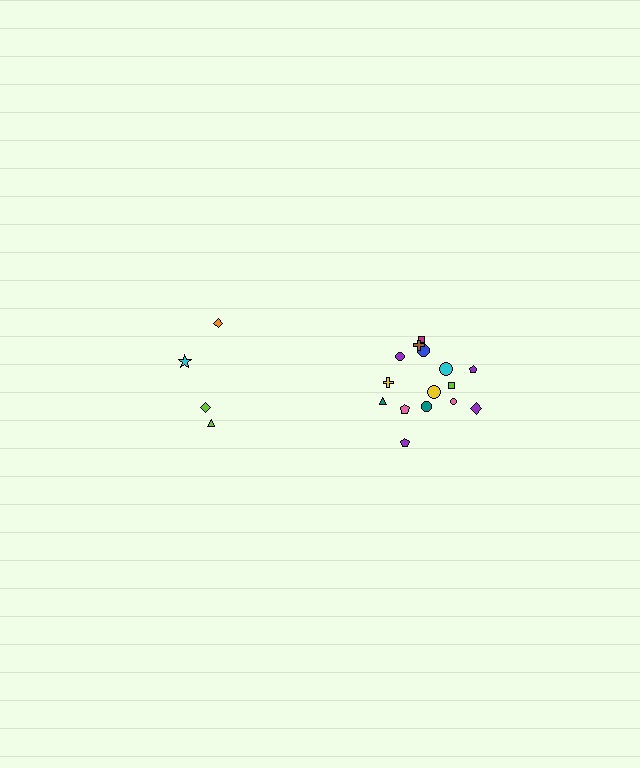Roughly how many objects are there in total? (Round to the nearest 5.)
Roughly 20 objects in total.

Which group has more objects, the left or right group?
The right group.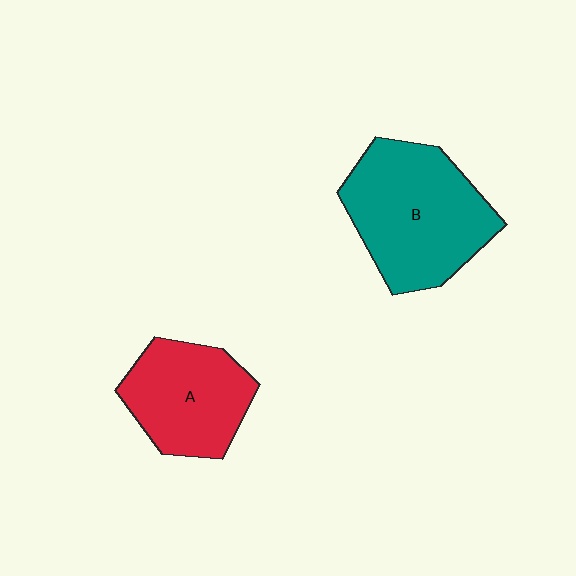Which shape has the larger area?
Shape B (teal).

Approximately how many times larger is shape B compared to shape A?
Approximately 1.4 times.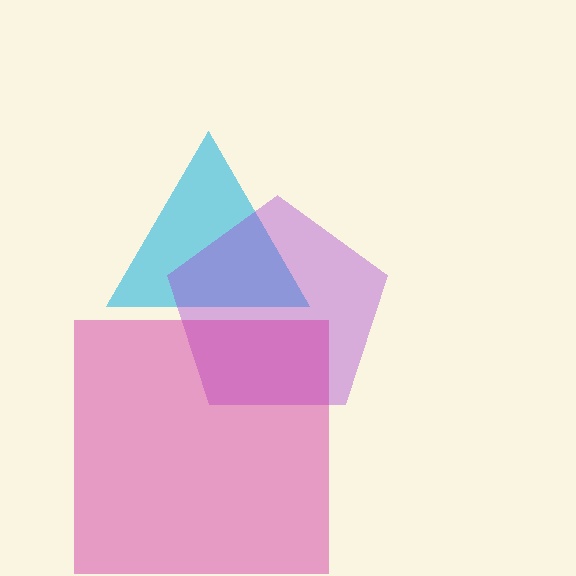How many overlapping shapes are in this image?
There are 3 overlapping shapes in the image.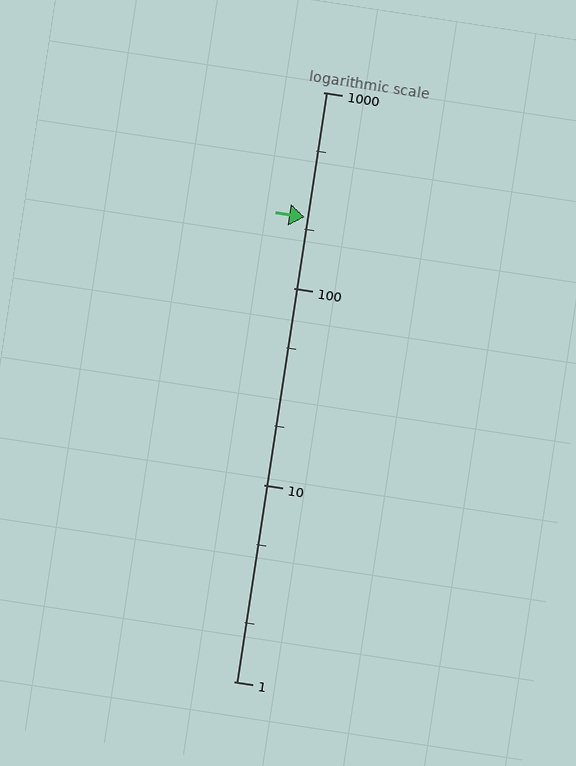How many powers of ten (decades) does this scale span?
The scale spans 3 decades, from 1 to 1000.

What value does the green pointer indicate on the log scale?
The pointer indicates approximately 230.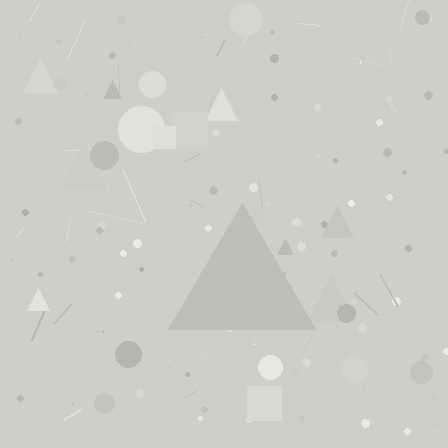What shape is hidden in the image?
A triangle is hidden in the image.